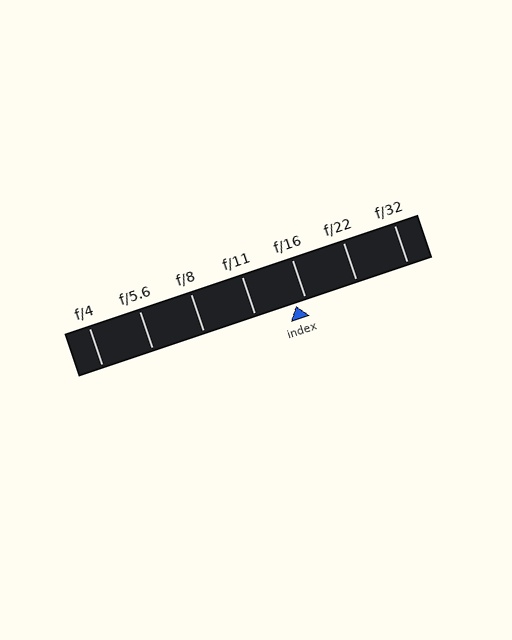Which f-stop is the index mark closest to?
The index mark is closest to f/16.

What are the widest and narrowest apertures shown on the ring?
The widest aperture shown is f/4 and the narrowest is f/32.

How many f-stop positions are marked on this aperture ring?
There are 7 f-stop positions marked.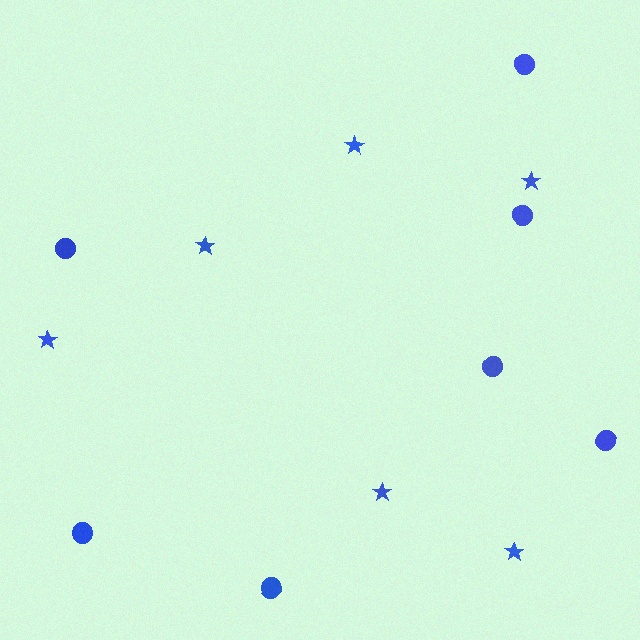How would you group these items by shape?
There are 2 groups: one group of circles (7) and one group of stars (6).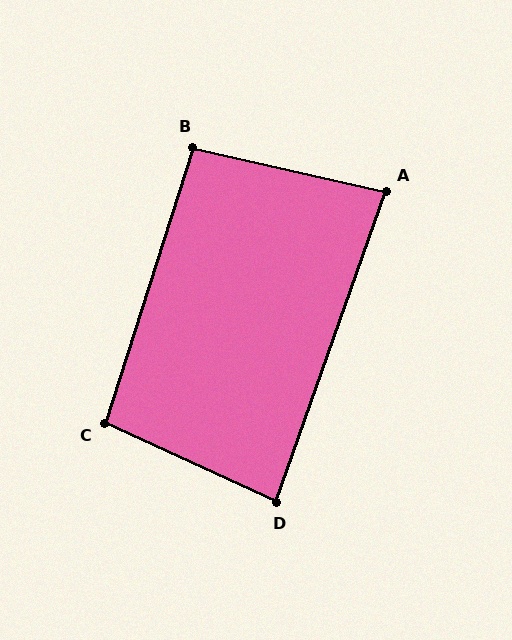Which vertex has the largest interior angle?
C, at approximately 97 degrees.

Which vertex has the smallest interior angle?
A, at approximately 83 degrees.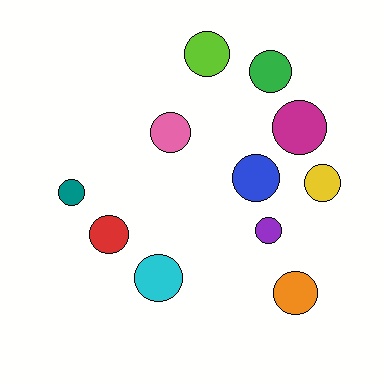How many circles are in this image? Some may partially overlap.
There are 11 circles.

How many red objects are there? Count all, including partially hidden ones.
There is 1 red object.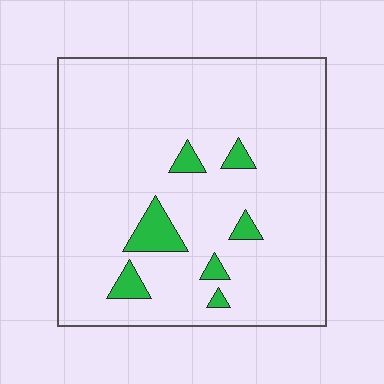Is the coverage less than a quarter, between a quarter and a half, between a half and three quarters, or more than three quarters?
Less than a quarter.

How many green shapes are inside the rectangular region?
7.